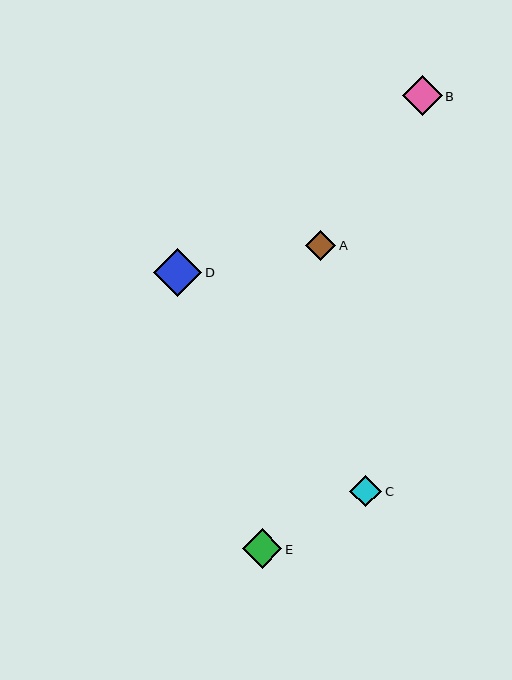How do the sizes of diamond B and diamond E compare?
Diamond B and diamond E are approximately the same size.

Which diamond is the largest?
Diamond D is the largest with a size of approximately 48 pixels.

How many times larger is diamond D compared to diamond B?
Diamond D is approximately 1.2 times the size of diamond B.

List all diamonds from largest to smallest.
From largest to smallest: D, B, E, C, A.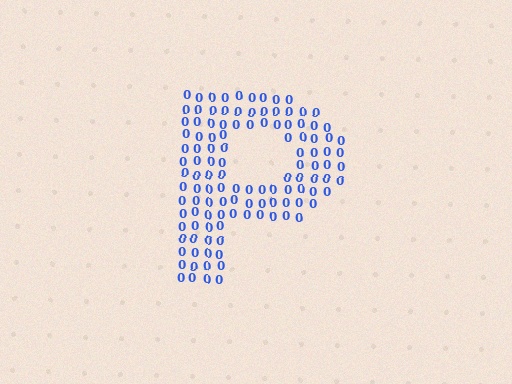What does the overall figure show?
The overall figure shows the letter P.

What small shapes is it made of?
It is made of small digit 0's.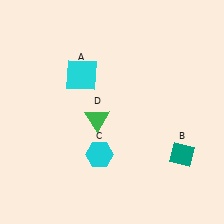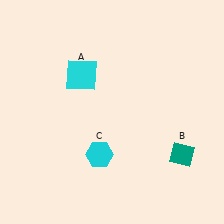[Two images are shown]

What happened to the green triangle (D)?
The green triangle (D) was removed in Image 2. It was in the bottom-left area of Image 1.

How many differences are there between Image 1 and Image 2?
There is 1 difference between the two images.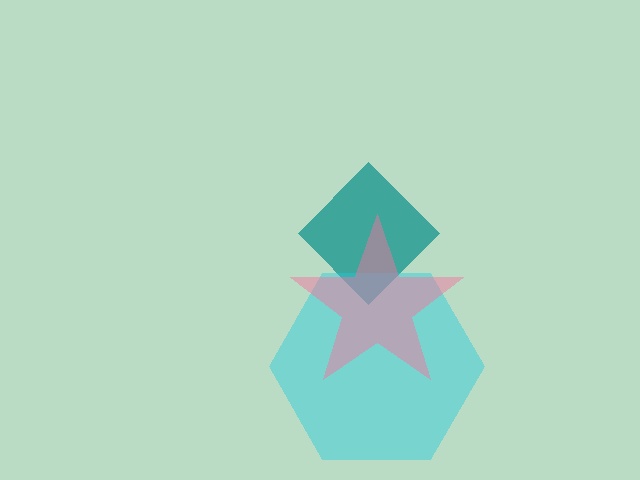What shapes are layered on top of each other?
The layered shapes are: a teal diamond, a cyan hexagon, a pink star.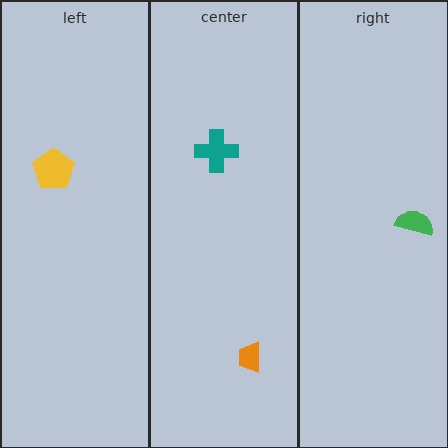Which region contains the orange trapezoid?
The center region.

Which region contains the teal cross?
The center region.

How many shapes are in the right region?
1.